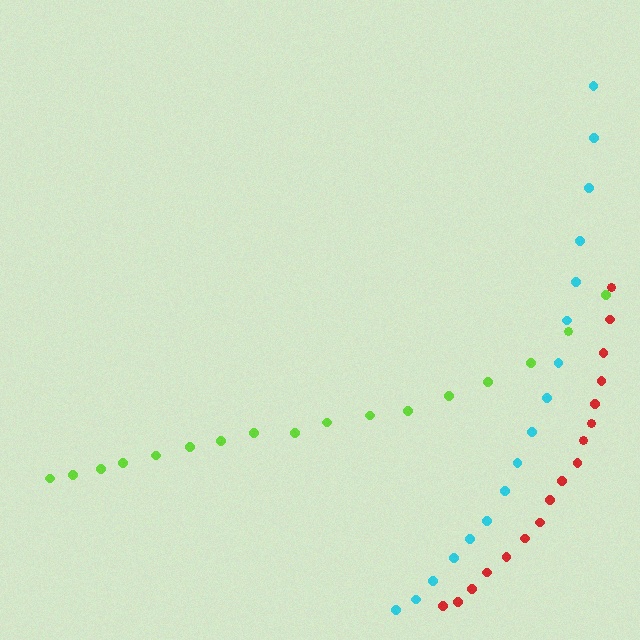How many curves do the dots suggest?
There are 3 distinct paths.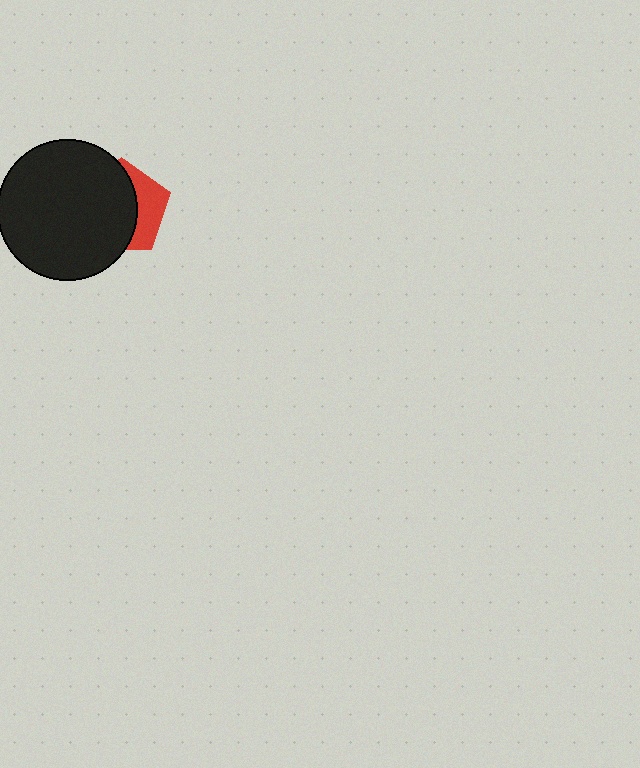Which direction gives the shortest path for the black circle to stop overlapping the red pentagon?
Moving left gives the shortest separation.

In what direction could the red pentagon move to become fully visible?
The red pentagon could move right. That would shift it out from behind the black circle entirely.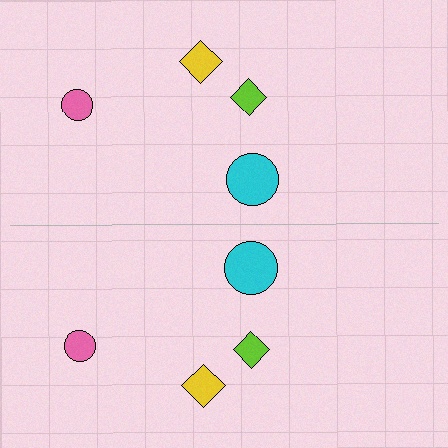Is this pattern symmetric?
Yes, this pattern has bilateral (reflection) symmetry.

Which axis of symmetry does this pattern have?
The pattern has a horizontal axis of symmetry running through the center of the image.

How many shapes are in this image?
There are 8 shapes in this image.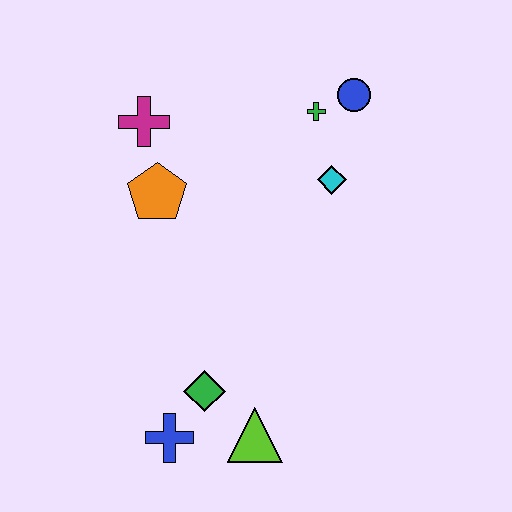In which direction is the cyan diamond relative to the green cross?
The cyan diamond is below the green cross.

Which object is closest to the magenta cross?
The orange pentagon is closest to the magenta cross.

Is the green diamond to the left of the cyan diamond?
Yes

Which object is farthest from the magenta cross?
The lime triangle is farthest from the magenta cross.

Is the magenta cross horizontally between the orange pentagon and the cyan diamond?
No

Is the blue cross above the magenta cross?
No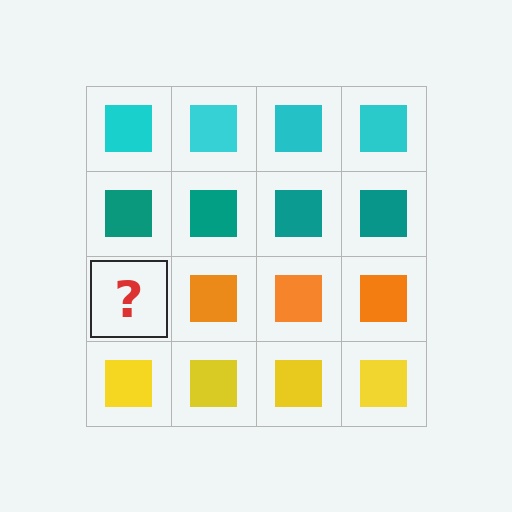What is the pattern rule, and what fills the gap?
The rule is that each row has a consistent color. The gap should be filled with an orange square.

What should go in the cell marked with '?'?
The missing cell should contain an orange square.